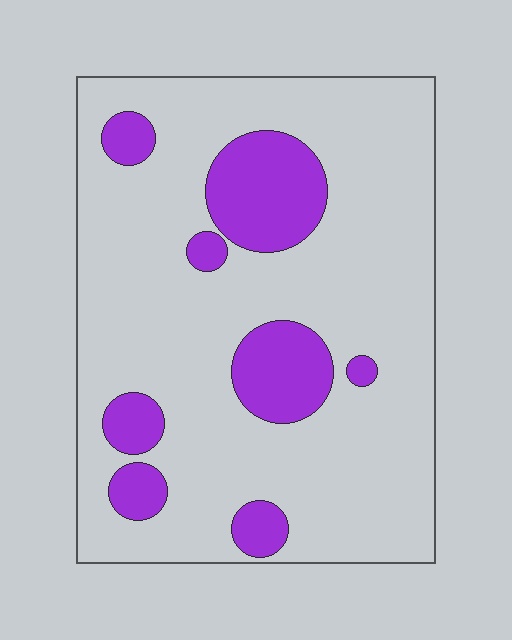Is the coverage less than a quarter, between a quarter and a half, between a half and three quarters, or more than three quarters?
Less than a quarter.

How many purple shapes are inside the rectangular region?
8.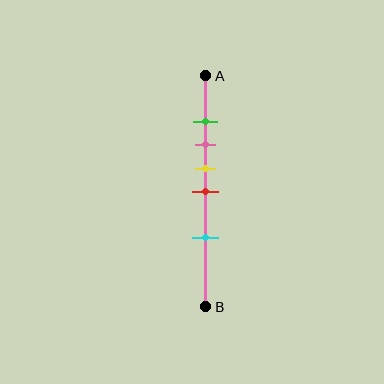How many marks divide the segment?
There are 5 marks dividing the segment.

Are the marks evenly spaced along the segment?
No, the marks are not evenly spaced.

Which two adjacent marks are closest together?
The green and pink marks are the closest adjacent pair.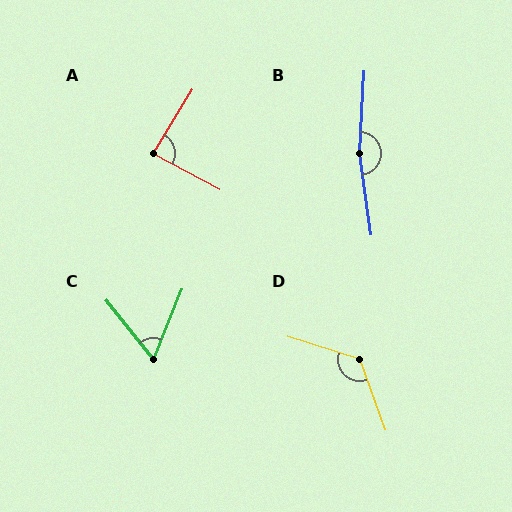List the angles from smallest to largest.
C (61°), A (87°), D (128°), B (169°).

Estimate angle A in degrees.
Approximately 87 degrees.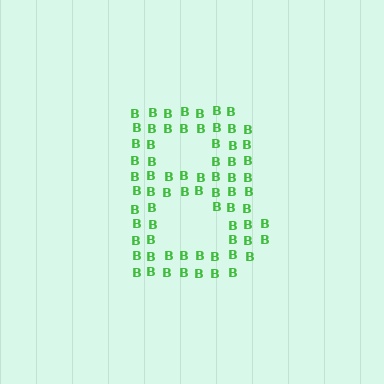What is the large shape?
The large shape is the letter B.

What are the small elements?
The small elements are letter B's.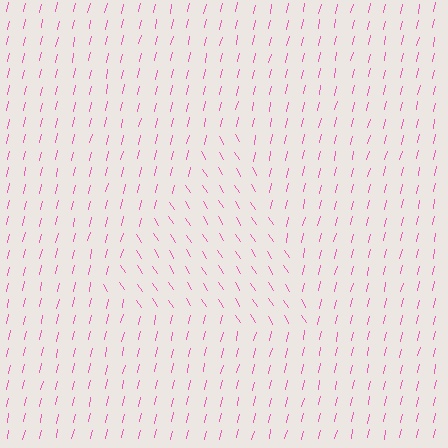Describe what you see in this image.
The image is filled with small pink line segments. A triangle region in the image has lines oriented differently from the surrounding lines, creating a visible texture boundary.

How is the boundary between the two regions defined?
The boundary is defined purely by a change in line orientation (approximately 45 degrees difference). All lines are the same color and thickness.